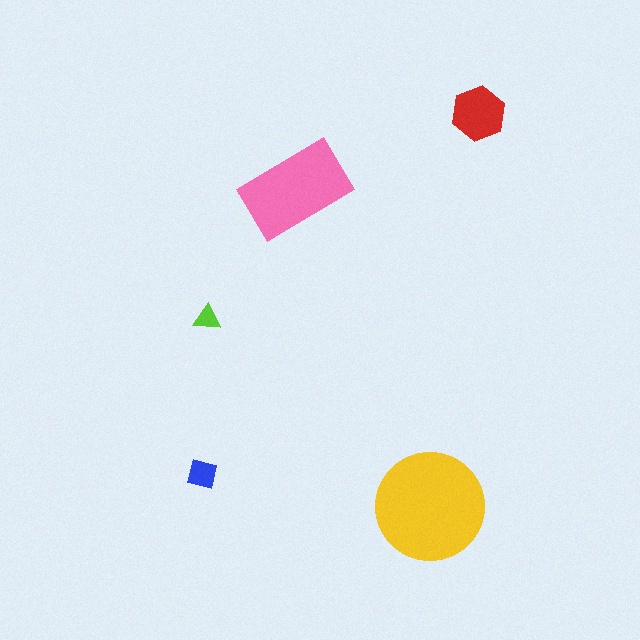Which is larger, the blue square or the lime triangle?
The blue square.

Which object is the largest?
The yellow circle.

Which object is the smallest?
The lime triangle.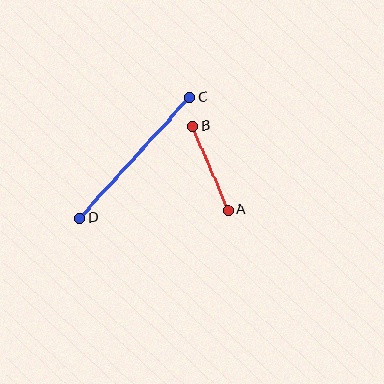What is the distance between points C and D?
The distance is approximately 164 pixels.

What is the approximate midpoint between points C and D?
The midpoint is at approximately (135, 158) pixels.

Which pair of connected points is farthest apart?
Points C and D are farthest apart.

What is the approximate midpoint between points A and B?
The midpoint is at approximately (210, 168) pixels.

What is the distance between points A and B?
The distance is approximately 91 pixels.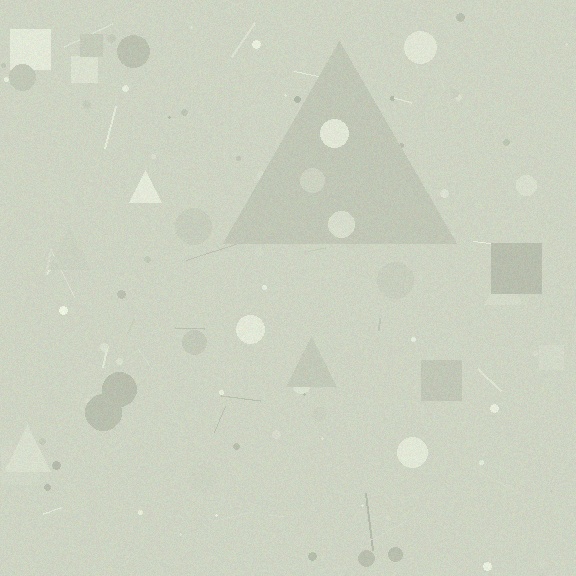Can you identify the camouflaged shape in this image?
The camouflaged shape is a triangle.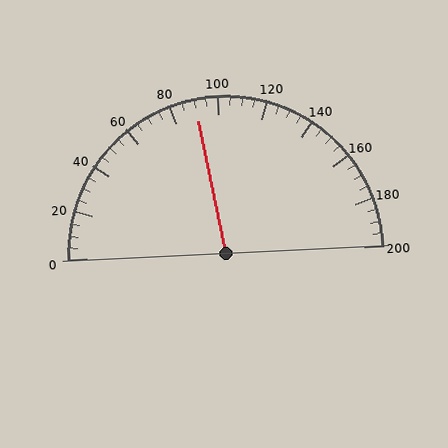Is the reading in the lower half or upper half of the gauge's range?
The reading is in the lower half of the range (0 to 200).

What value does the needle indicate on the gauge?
The needle indicates approximately 90.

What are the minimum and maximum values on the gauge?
The gauge ranges from 0 to 200.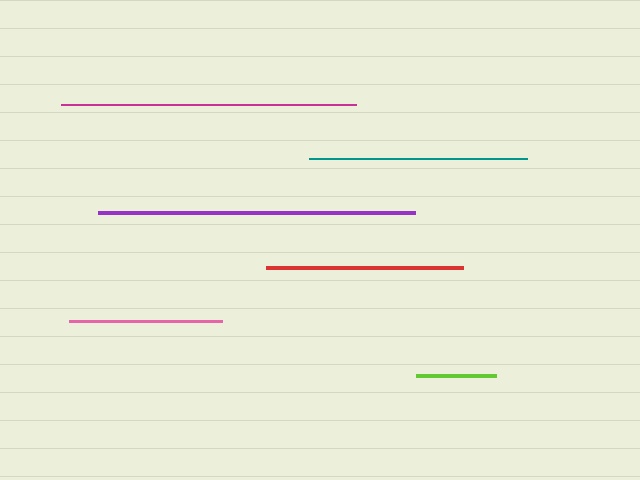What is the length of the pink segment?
The pink segment is approximately 153 pixels long.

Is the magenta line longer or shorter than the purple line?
The purple line is longer than the magenta line.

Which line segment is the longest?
The purple line is the longest at approximately 317 pixels.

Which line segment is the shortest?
The lime line is the shortest at approximately 80 pixels.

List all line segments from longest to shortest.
From longest to shortest: purple, magenta, teal, red, pink, lime.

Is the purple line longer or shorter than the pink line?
The purple line is longer than the pink line.